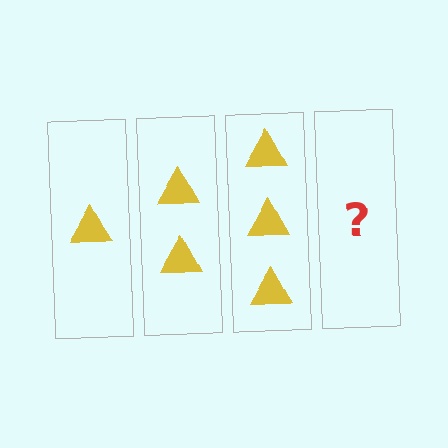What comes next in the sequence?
The next element should be 4 triangles.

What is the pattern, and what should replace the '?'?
The pattern is that each step adds one more triangle. The '?' should be 4 triangles.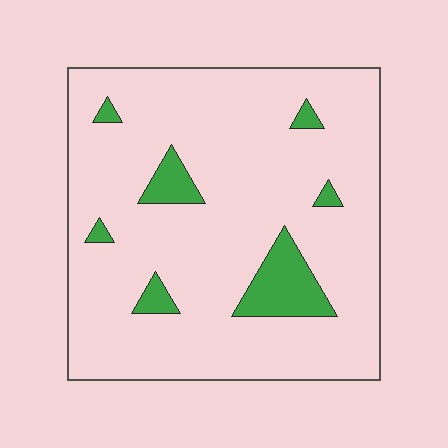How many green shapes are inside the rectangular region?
7.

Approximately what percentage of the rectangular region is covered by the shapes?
Approximately 10%.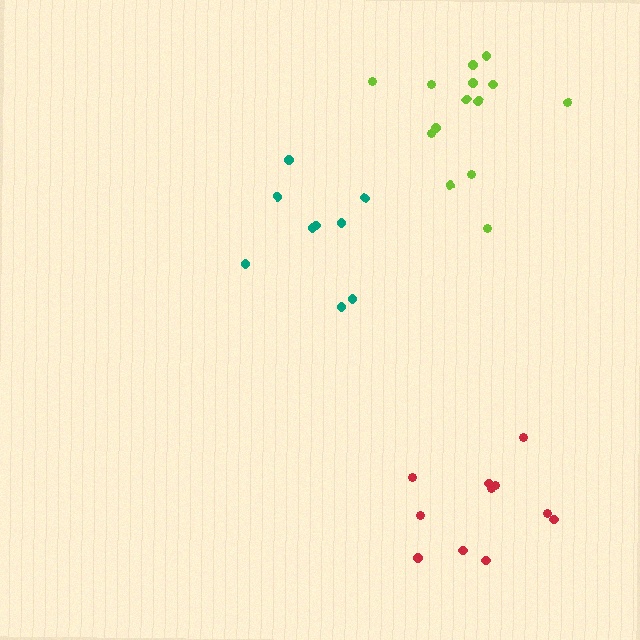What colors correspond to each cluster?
The clusters are colored: red, lime, teal.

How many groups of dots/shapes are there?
There are 3 groups.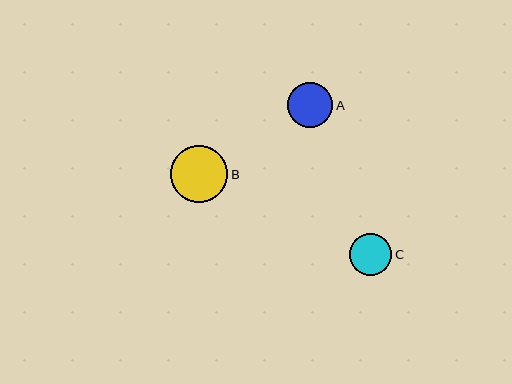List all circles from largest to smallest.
From largest to smallest: B, A, C.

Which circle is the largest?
Circle B is the largest with a size of approximately 57 pixels.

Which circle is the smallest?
Circle C is the smallest with a size of approximately 42 pixels.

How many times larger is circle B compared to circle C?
Circle B is approximately 1.4 times the size of circle C.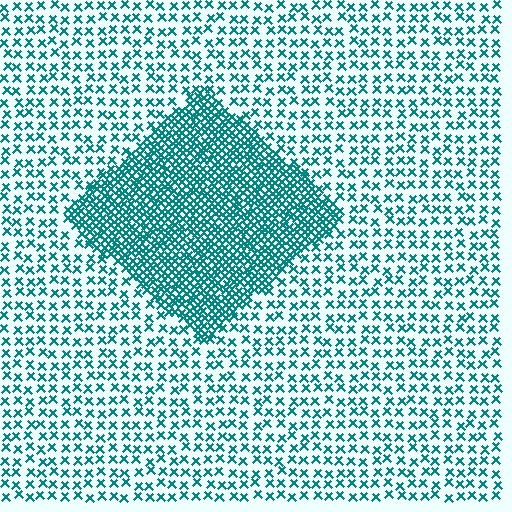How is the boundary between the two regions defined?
The boundary is defined by a change in element density (approximately 2.8x ratio). All elements are the same color, size, and shape.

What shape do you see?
I see a diamond.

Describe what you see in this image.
The image contains small teal elements arranged at two different densities. A diamond-shaped region is visible where the elements are more densely packed than the surrounding area.